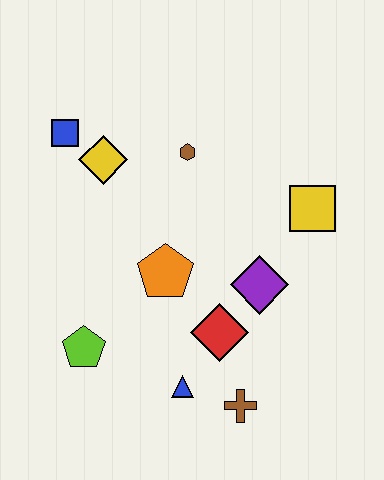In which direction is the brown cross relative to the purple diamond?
The brown cross is below the purple diamond.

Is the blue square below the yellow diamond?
No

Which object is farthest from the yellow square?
The lime pentagon is farthest from the yellow square.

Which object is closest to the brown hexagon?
The yellow diamond is closest to the brown hexagon.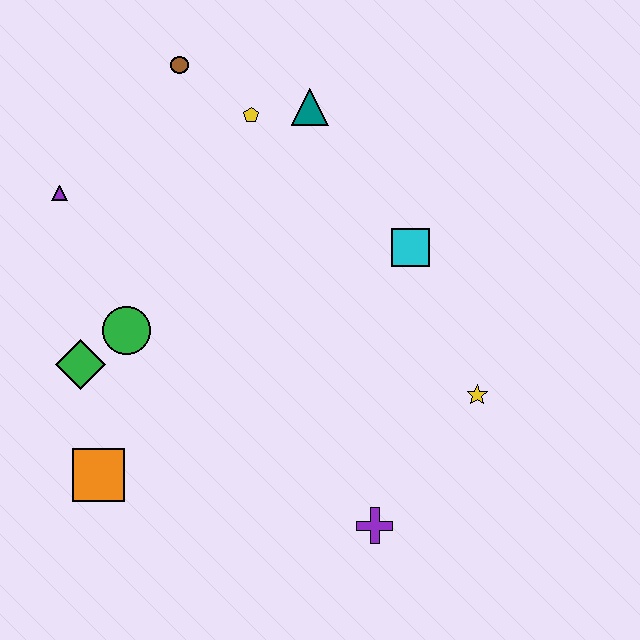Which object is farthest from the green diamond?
The yellow star is farthest from the green diamond.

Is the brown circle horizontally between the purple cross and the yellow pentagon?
No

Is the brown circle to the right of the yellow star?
No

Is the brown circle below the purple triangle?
No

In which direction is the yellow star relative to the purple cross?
The yellow star is above the purple cross.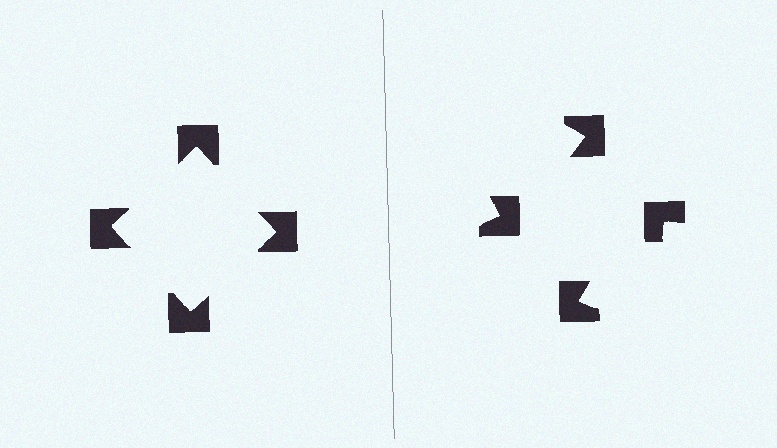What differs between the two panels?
The notched squares are positioned identically on both sides; only the wedge orientations differ. On the left they align to a square; on the right they are misaligned.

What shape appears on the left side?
An illusory square.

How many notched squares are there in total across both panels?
8 — 4 on each side.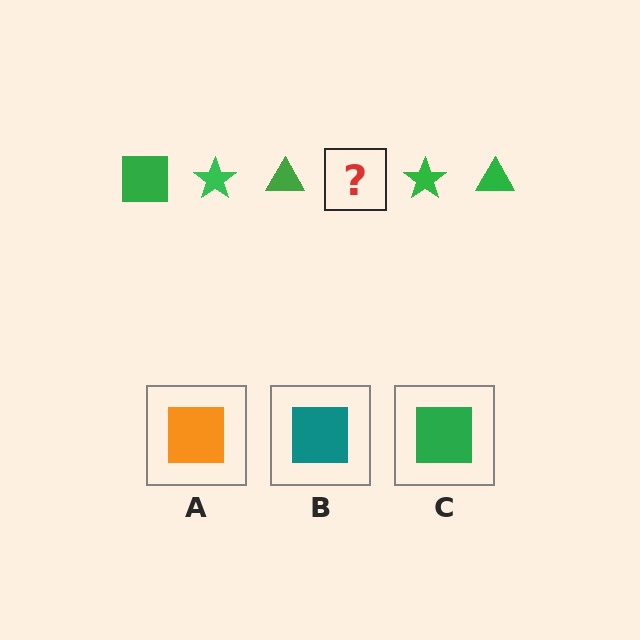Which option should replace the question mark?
Option C.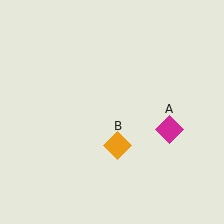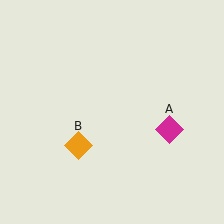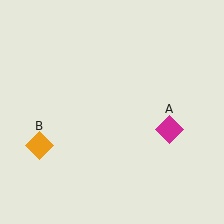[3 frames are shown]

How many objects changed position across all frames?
1 object changed position: orange diamond (object B).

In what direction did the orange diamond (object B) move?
The orange diamond (object B) moved left.